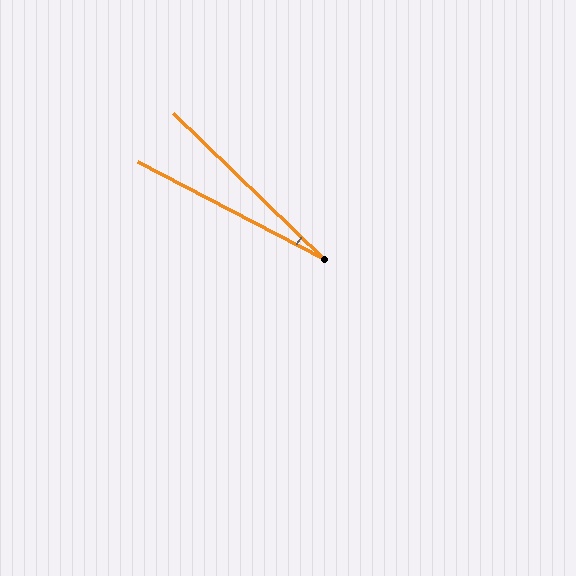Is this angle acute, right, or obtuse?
It is acute.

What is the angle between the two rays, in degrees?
Approximately 16 degrees.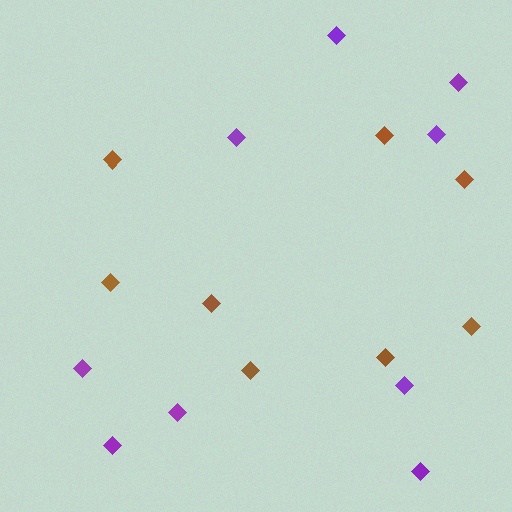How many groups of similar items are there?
There are 2 groups: one group of purple diamonds (9) and one group of brown diamonds (8).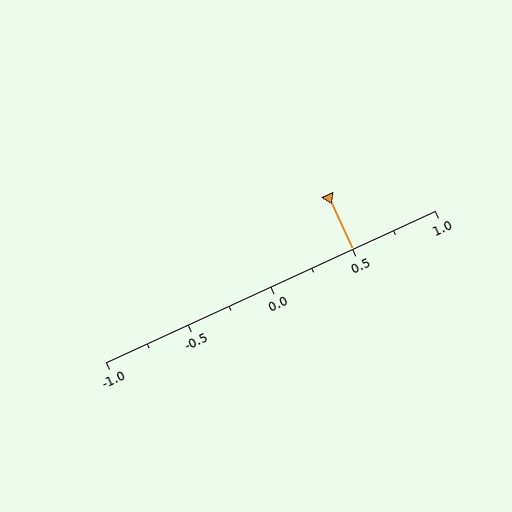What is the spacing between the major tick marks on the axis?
The major ticks are spaced 0.5 apart.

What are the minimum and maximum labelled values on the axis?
The axis runs from -1.0 to 1.0.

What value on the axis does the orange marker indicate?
The marker indicates approximately 0.5.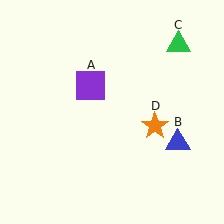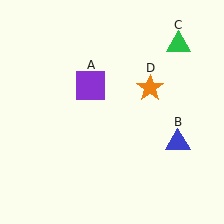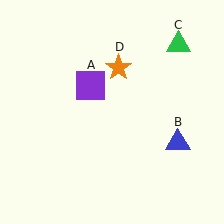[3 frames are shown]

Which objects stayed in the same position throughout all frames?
Purple square (object A) and blue triangle (object B) and green triangle (object C) remained stationary.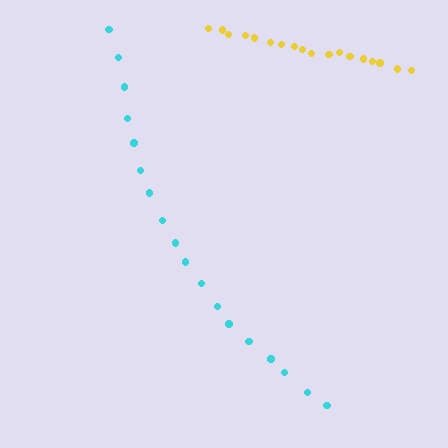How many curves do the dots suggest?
There are 2 distinct paths.